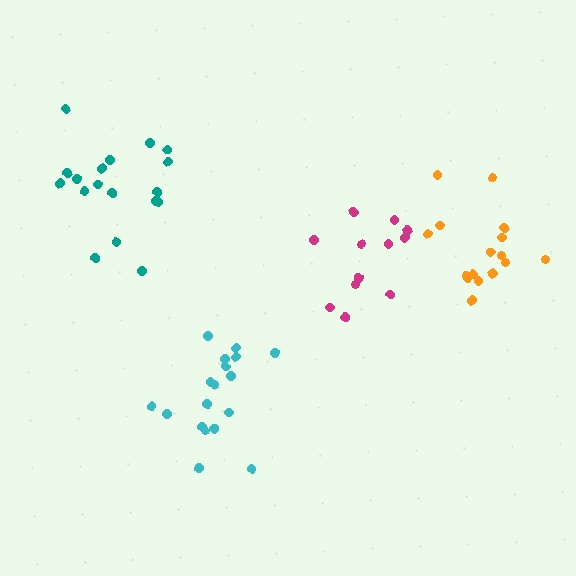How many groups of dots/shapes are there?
There are 4 groups.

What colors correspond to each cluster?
The clusters are colored: cyan, orange, teal, magenta.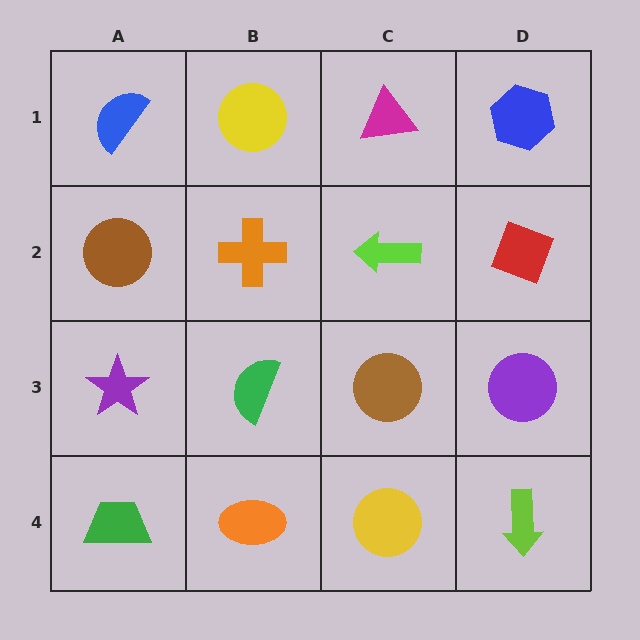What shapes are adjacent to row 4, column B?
A green semicircle (row 3, column B), a green trapezoid (row 4, column A), a yellow circle (row 4, column C).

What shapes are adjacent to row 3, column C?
A lime arrow (row 2, column C), a yellow circle (row 4, column C), a green semicircle (row 3, column B), a purple circle (row 3, column D).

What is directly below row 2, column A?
A purple star.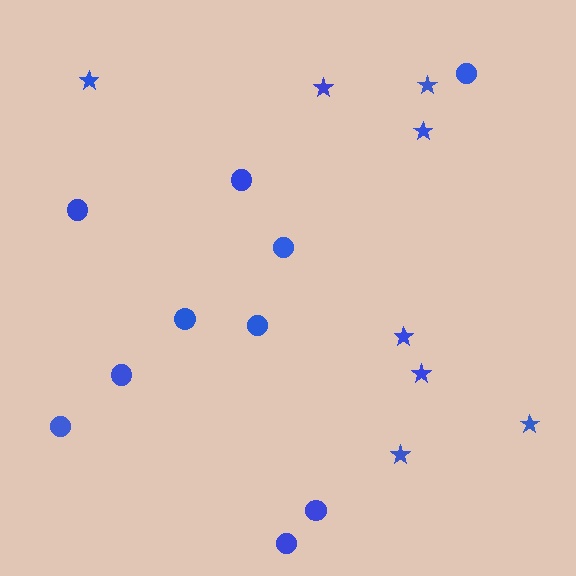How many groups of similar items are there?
There are 2 groups: one group of circles (10) and one group of stars (8).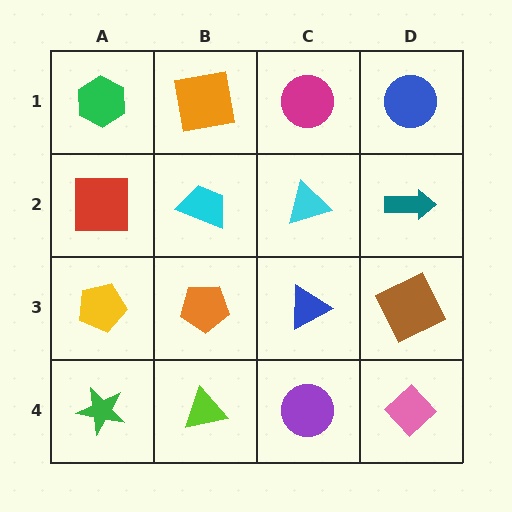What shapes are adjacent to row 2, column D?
A blue circle (row 1, column D), a brown square (row 3, column D), a cyan triangle (row 2, column C).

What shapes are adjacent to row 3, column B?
A cyan trapezoid (row 2, column B), a lime triangle (row 4, column B), a yellow pentagon (row 3, column A), a blue triangle (row 3, column C).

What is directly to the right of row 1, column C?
A blue circle.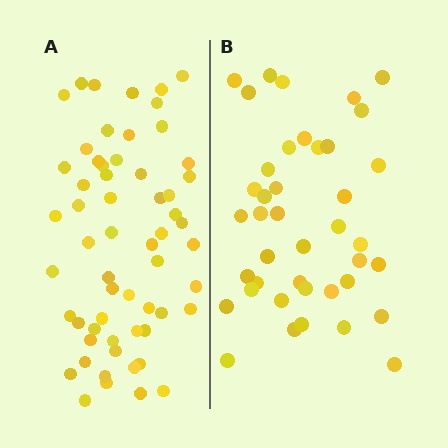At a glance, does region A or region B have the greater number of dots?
Region A (the left region) has more dots.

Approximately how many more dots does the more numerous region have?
Region A has approximately 20 more dots than region B.